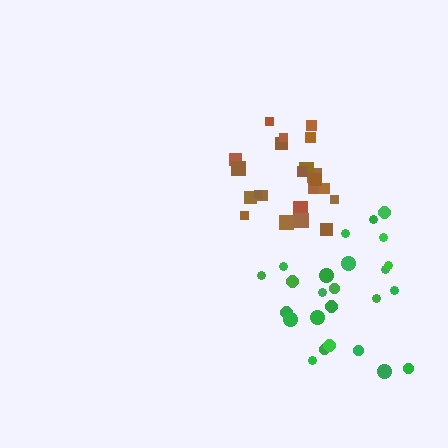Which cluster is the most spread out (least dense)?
Green.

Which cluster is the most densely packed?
Brown.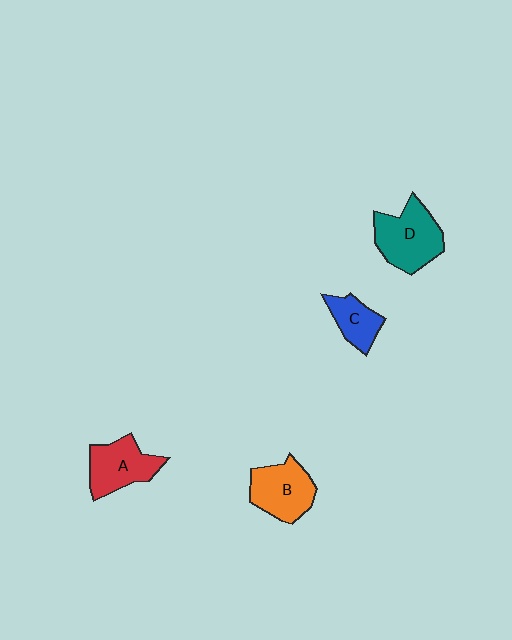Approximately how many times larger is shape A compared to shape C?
Approximately 1.5 times.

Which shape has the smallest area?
Shape C (blue).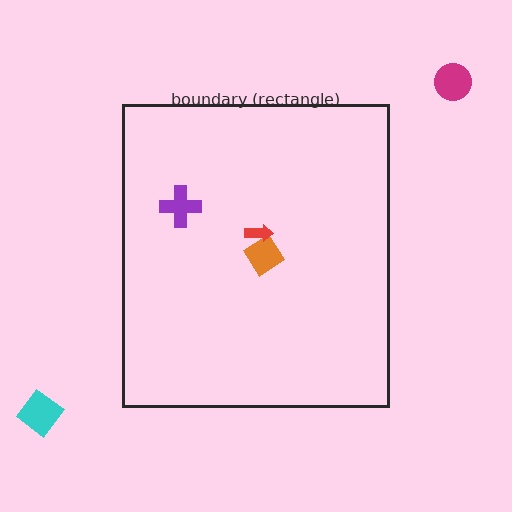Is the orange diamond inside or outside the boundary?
Inside.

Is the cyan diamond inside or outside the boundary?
Outside.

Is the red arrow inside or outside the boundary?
Inside.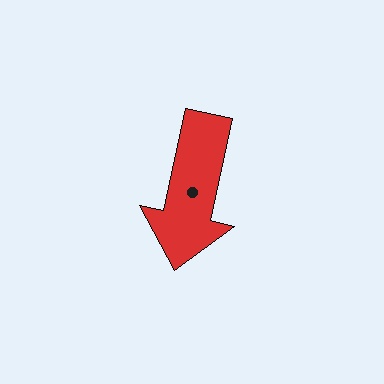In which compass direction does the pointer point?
South.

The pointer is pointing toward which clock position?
Roughly 6 o'clock.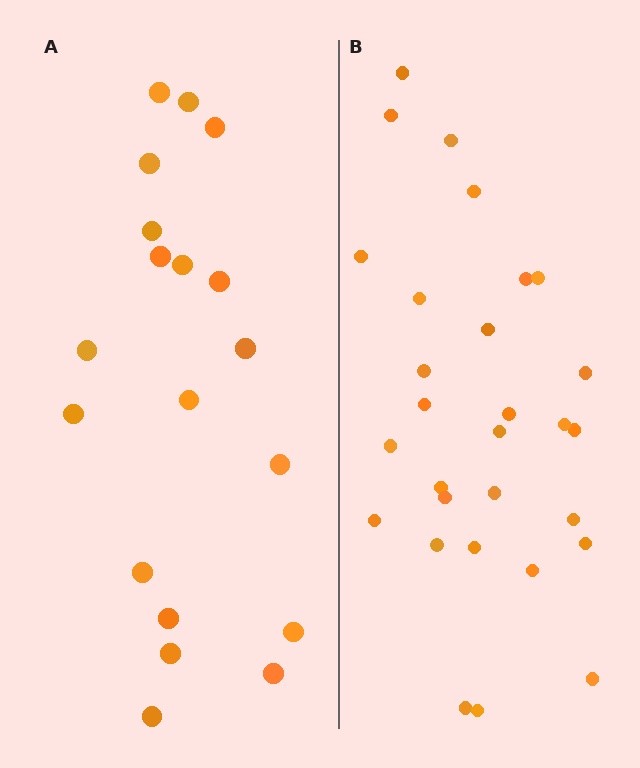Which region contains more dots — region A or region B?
Region B (the right region) has more dots.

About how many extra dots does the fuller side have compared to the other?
Region B has roughly 10 or so more dots than region A.